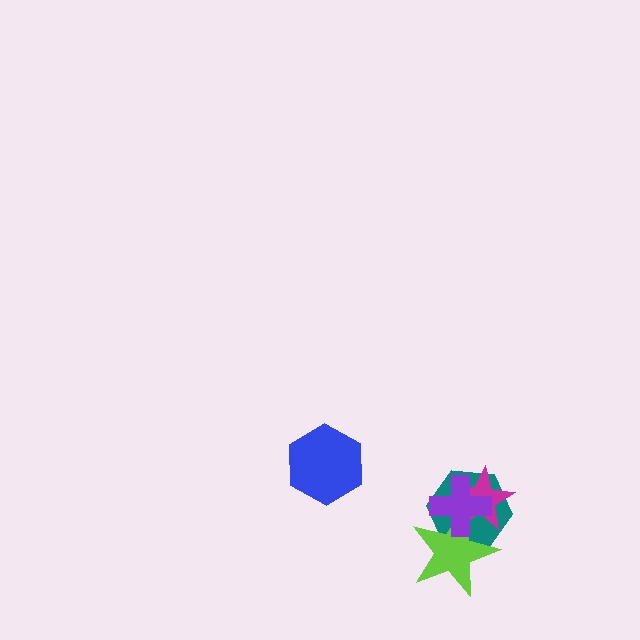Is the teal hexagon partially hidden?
Yes, it is partially covered by another shape.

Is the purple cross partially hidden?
No, no other shape covers it.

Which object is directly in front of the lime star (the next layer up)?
The magenta star is directly in front of the lime star.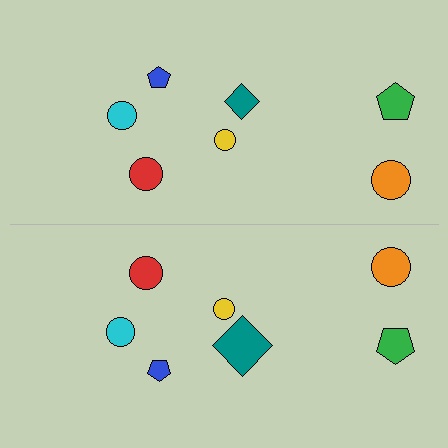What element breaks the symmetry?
The teal diamond on the bottom side has a different size than its mirror counterpart.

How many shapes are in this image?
There are 14 shapes in this image.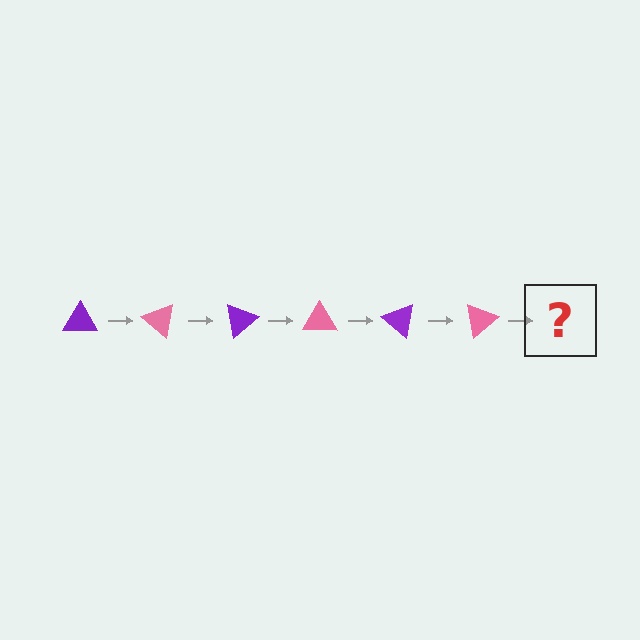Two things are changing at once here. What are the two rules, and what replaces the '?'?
The two rules are that it rotates 40 degrees each step and the color cycles through purple and pink. The '?' should be a purple triangle, rotated 240 degrees from the start.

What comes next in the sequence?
The next element should be a purple triangle, rotated 240 degrees from the start.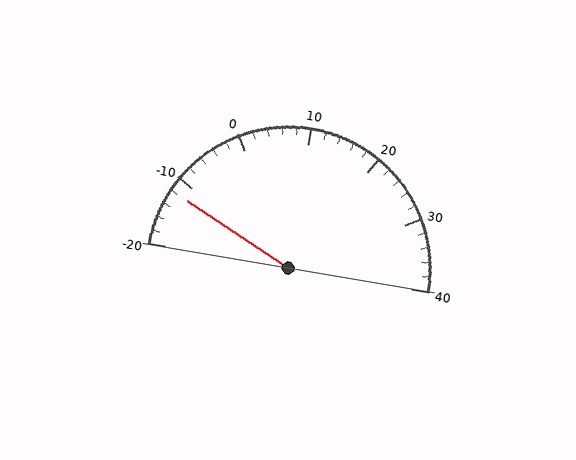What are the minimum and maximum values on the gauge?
The gauge ranges from -20 to 40.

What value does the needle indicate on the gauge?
The needle indicates approximately -12.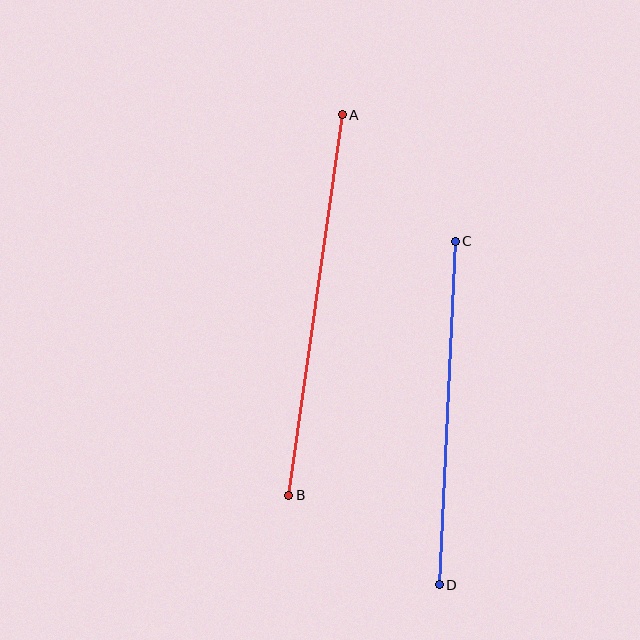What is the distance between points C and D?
The distance is approximately 344 pixels.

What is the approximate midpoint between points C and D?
The midpoint is at approximately (447, 413) pixels.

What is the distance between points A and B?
The distance is approximately 384 pixels.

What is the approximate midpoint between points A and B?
The midpoint is at approximately (316, 305) pixels.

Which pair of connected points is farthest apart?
Points A and B are farthest apart.